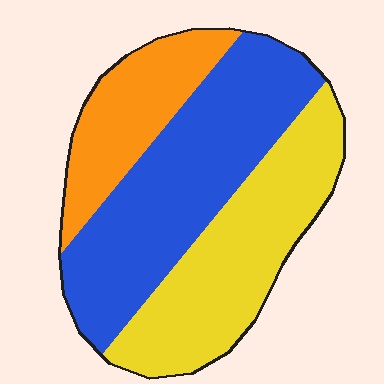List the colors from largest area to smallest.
From largest to smallest: blue, yellow, orange.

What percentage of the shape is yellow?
Yellow covers about 35% of the shape.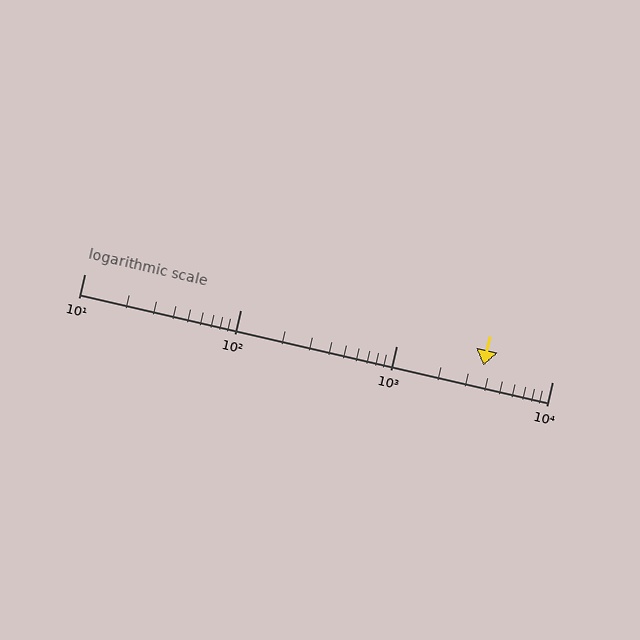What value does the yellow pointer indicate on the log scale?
The pointer indicates approximately 3600.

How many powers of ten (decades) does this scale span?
The scale spans 3 decades, from 10 to 10000.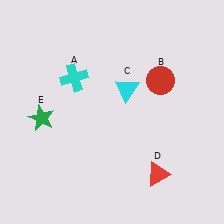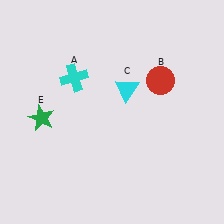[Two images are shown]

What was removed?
The red triangle (D) was removed in Image 2.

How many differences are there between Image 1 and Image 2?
There is 1 difference between the two images.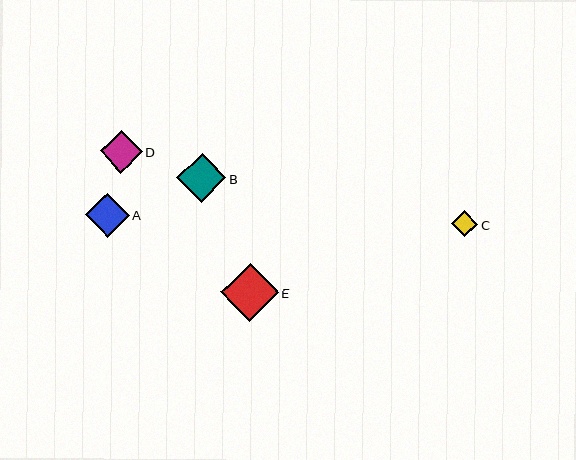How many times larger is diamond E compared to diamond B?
Diamond E is approximately 1.2 times the size of diamond B.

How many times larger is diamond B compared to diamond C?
Diamond B is approximately 1.9 times the size of diamond C.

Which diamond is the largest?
Diamond E is the largest with a size of approximately 58 pixels.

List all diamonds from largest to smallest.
From largest to smallest: E, B, A, D, C.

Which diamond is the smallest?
Diamond C is the smallest with a size of approximately 27 pixels.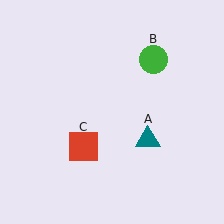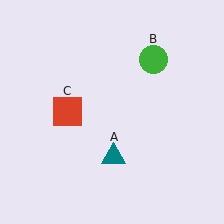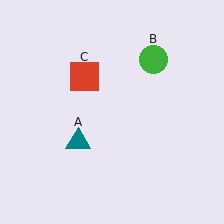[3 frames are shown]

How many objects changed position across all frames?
2 objects changed position: teal triangle (object A), red square (object C).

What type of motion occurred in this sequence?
The teal triangle (object A), red square (object C) rotated clockwise around the center of the scene.